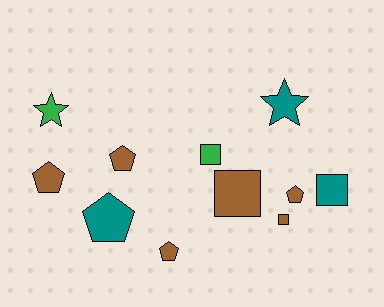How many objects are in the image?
There are 11 objects.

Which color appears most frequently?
Brown, with 6 objects.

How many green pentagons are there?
There are no green pentagons.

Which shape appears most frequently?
Pentagon, with 5 objects.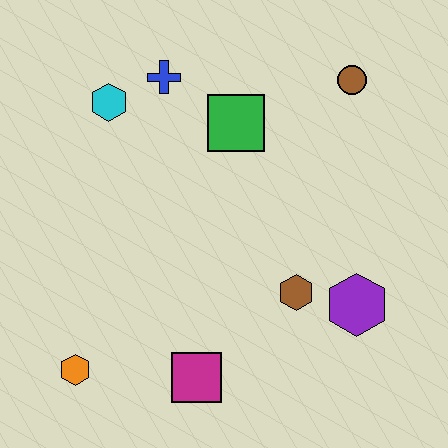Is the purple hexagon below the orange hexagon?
No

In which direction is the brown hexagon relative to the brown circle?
The brown hexagon is below the brown circle.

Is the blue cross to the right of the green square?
No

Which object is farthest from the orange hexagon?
The brown circle is farthest from the orange hexagon.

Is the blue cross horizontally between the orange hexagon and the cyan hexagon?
No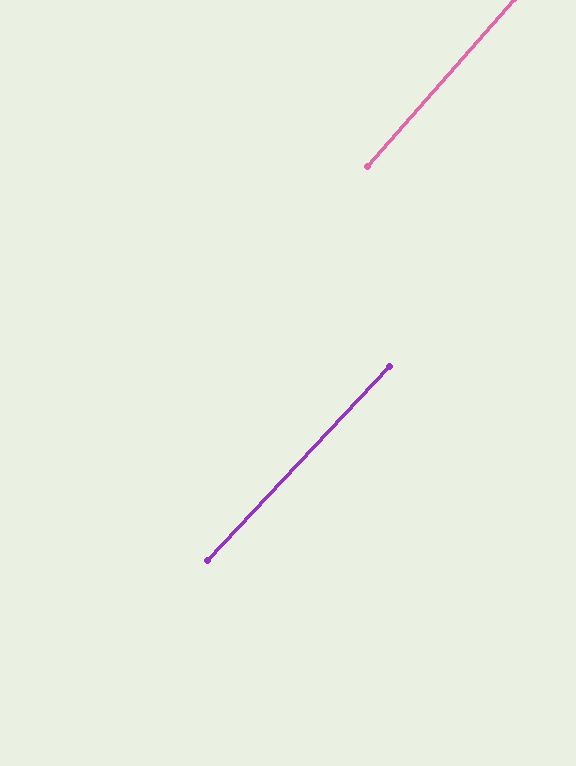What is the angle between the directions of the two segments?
Approximately 2 degrees.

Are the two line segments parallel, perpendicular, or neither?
Parallel — their directions differ by only 2.0°.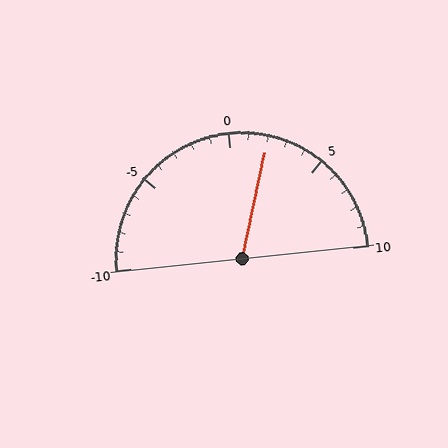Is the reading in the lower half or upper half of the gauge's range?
The reading is in the upper half of the range (-10 to 10).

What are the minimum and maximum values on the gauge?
The gauge ranges from -10 to 10.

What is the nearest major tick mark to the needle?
The nearest major tick mark is 0.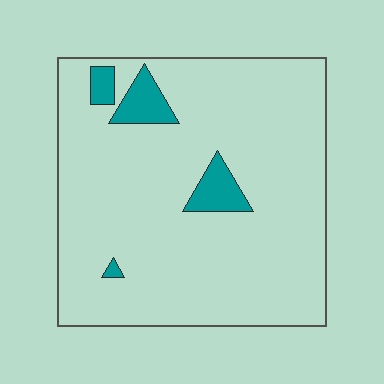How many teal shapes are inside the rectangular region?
4.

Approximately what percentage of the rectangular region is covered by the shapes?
Approximately 10%.